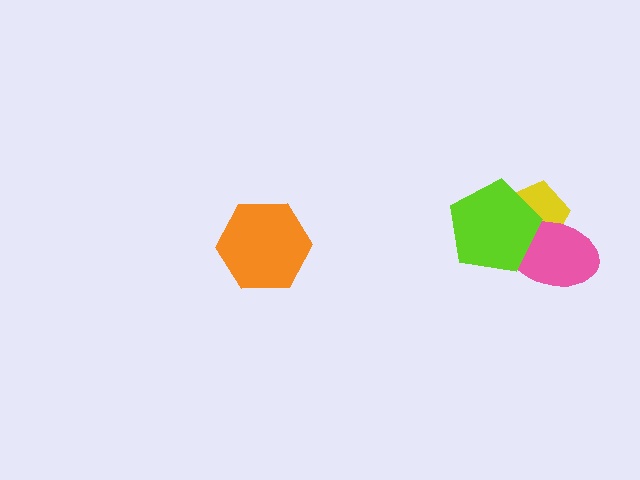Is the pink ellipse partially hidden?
Yes, it is partially covered by another shape.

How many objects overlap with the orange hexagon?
0 objects overlap with the orange hexagon.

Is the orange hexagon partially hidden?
No, no other shape covers it.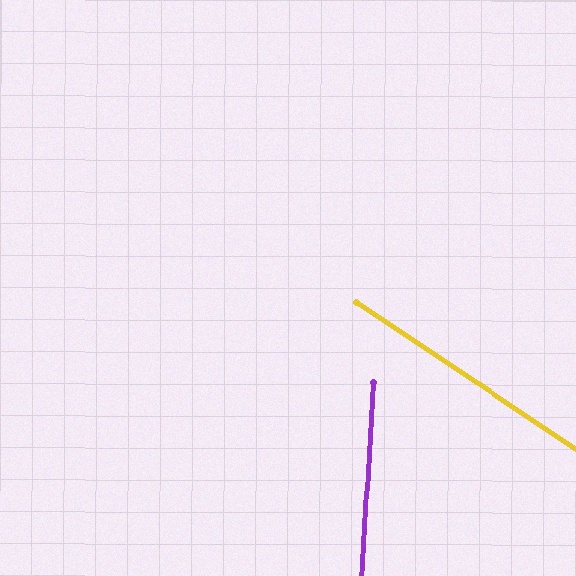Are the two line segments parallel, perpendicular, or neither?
Neither parallel nor perpendicular — they differ by about 60°.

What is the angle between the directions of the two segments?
Approximately 60 degrees.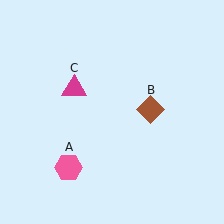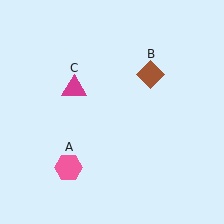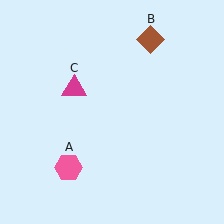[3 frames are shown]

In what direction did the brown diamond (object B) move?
The brown diamond (object B) moved up.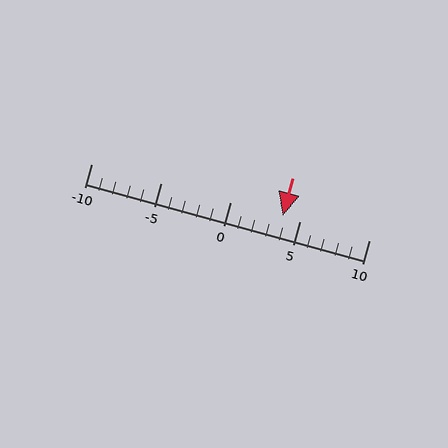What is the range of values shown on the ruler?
The ruler shows values from -10 to 10.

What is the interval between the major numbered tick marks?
The major tick marks are spaced 5 units apart.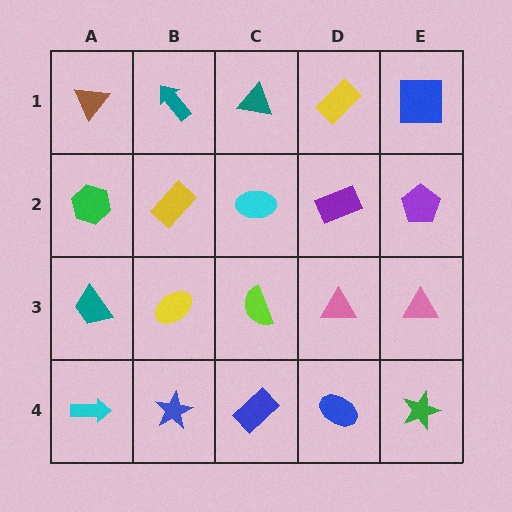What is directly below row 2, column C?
A lime semicircle.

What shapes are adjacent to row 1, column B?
A yellow rectangle (row 2, column B), a brown triangle (row 1, column A), a teal triangle (row 1, column C).